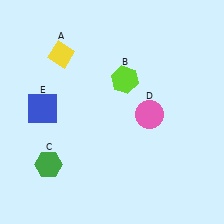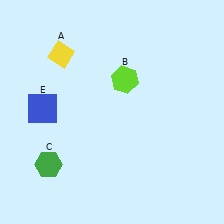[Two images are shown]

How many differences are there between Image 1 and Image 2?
There is 1 difference between the two images.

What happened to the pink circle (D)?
The pink circle (D) was removed in Image 2. It was in the bottom-right area of Image 1.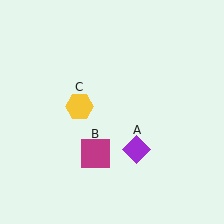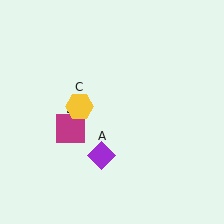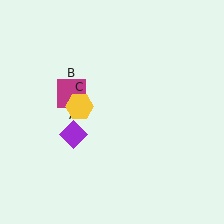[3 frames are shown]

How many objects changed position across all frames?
2 objects changed position: purple diamond (object A), magenta square (object B).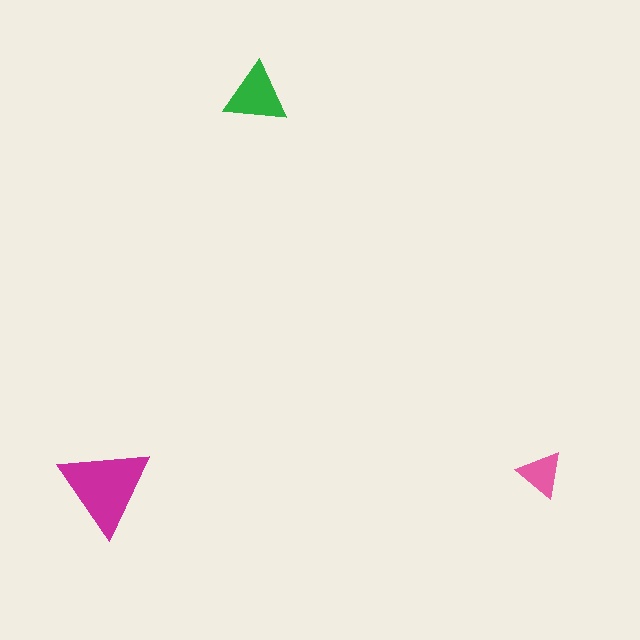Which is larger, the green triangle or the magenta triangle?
The magenta one.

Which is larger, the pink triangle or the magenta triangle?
The magenta one.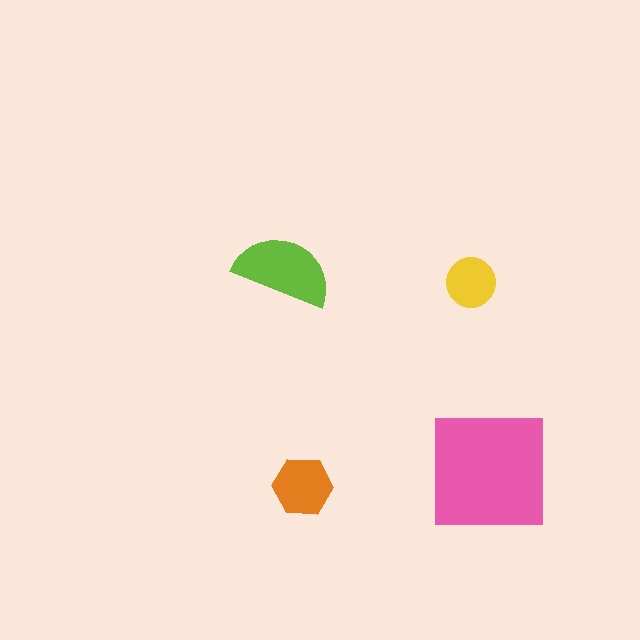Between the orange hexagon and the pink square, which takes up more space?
The pink square.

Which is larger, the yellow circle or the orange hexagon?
The orange hexagon.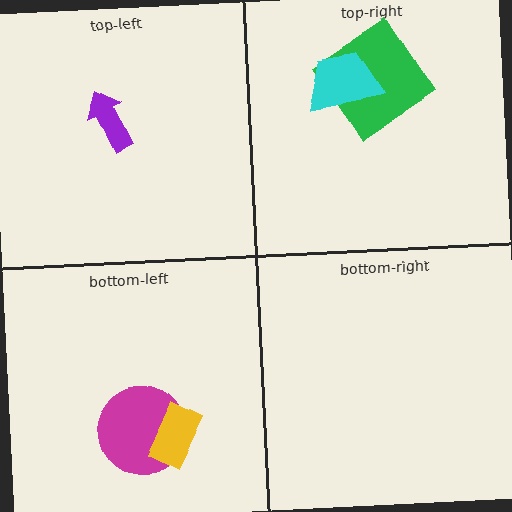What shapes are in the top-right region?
The green diamond, the cyan trapezoid.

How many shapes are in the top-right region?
2.